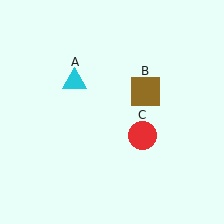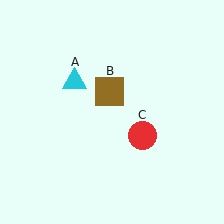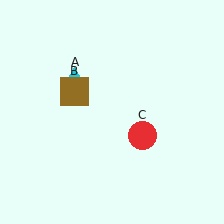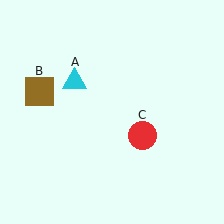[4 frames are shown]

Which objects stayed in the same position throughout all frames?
Cyan triangle (object A) and red circle (object C) remained stationary.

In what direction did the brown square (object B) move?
The brown square (object B) moved left.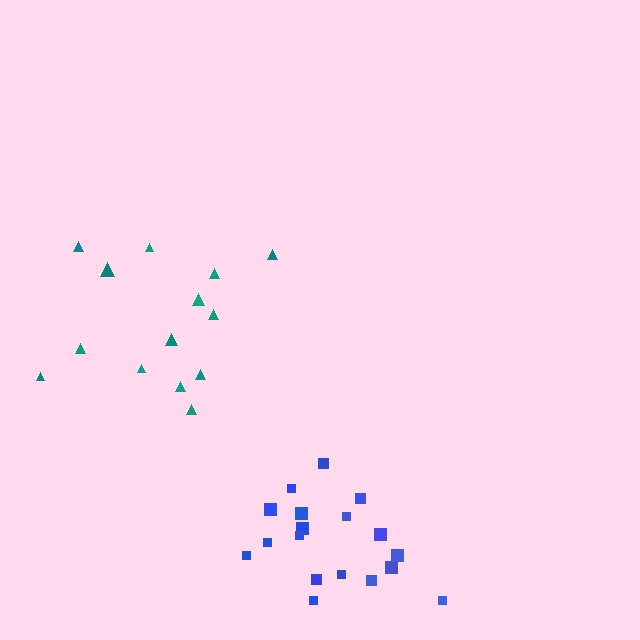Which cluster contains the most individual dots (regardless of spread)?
Blue (18).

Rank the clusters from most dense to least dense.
blue, teal.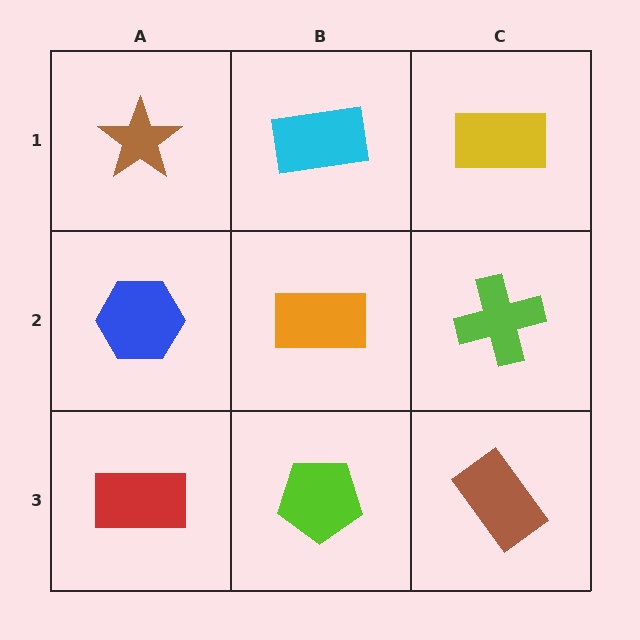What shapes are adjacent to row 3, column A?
A blue hexagon (row 2, column A), a lime pentagon (row 3, column B).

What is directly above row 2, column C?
A yellow rectangle.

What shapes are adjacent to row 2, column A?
A brown star (row 1, column A), a red rectangle (row 3, column A), an orange rectangle (row 2, column B).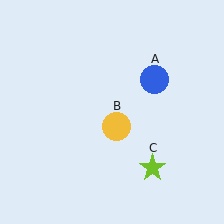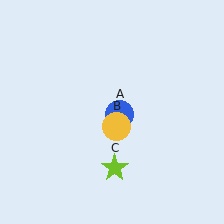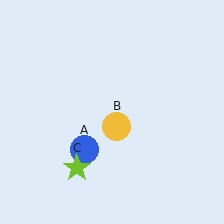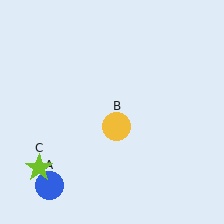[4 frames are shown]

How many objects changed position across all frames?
2 objects changed position: blue circle (object A), lime star (object C).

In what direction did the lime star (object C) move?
The lime star (object C) moved left.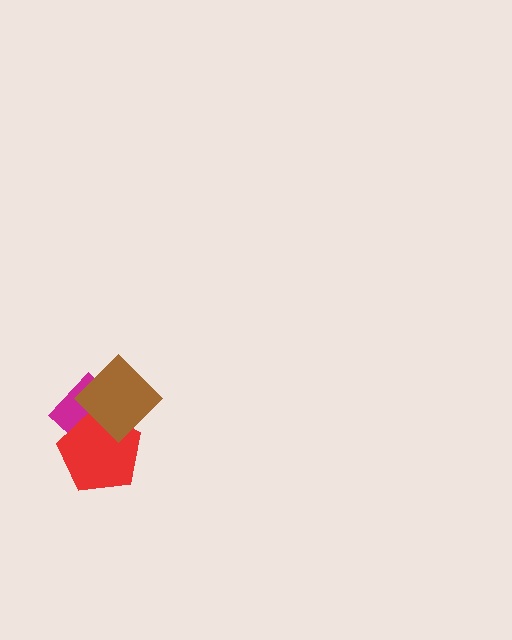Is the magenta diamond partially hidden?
Yes, it is partially covered by another shape.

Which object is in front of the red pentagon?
The brown diamond is in front of the red pentagon.